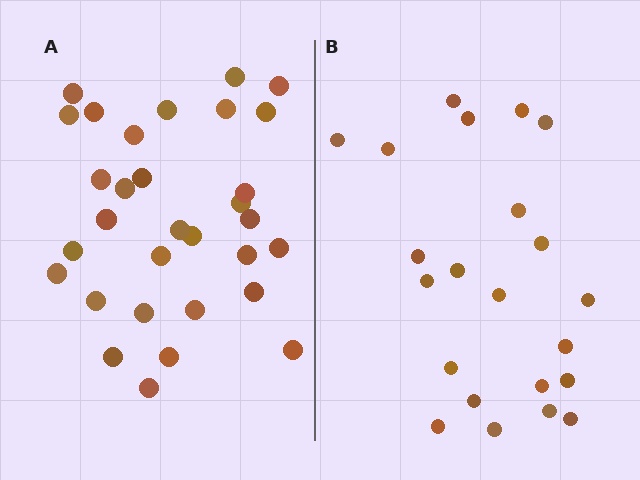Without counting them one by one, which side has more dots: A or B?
Region A (the left region) has more dots.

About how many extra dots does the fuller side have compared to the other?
Region A has roughly 8 or so more dots than region B.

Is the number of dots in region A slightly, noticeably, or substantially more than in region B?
Region A has noticeably more, but not dramatically so. The ratio is roughly 1.4 to 1.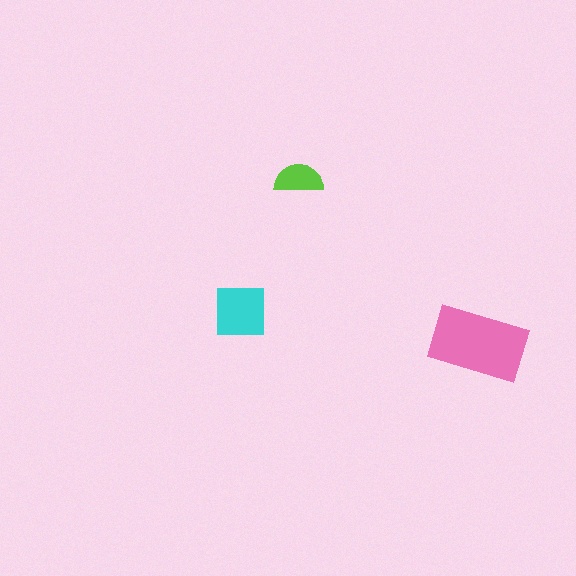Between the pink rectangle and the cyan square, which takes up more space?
The pink rectangle.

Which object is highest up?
The lime semicircle is topmost.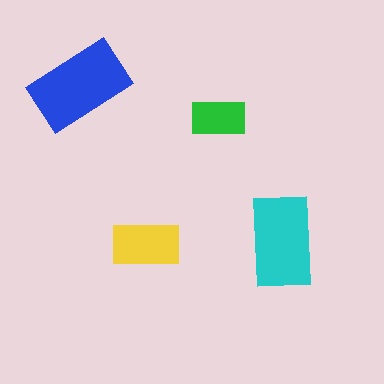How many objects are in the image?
There are 4 objects in the image.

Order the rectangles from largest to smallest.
the blue one, the cyan one, the yellow one, the green one.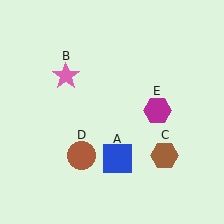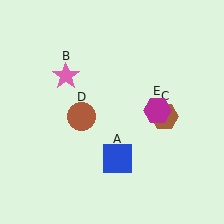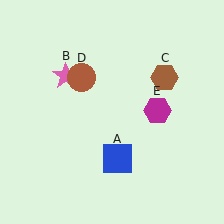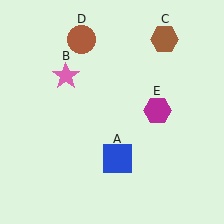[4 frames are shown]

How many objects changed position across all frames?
2 objects changed position: brown hexagon (object C), brown circle (object D).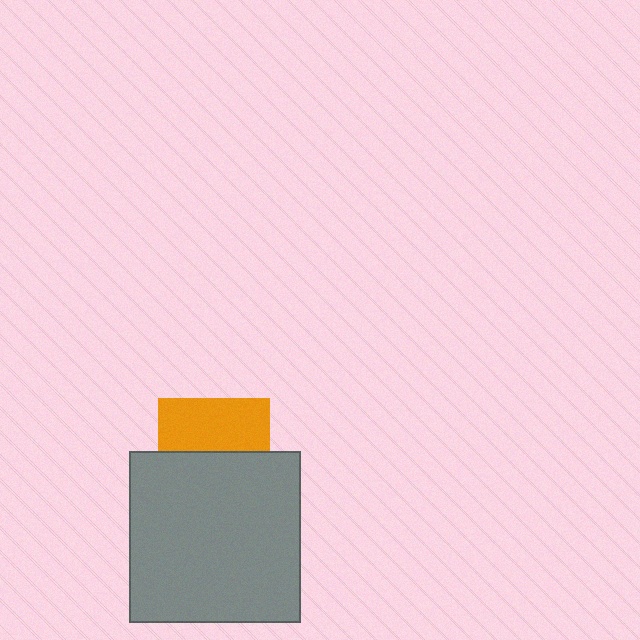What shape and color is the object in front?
The object in front is a gray square.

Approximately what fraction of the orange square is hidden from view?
Roughly 52% of the orange square is hidden behind the gray square.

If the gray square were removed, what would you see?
You would see the complete orange square.